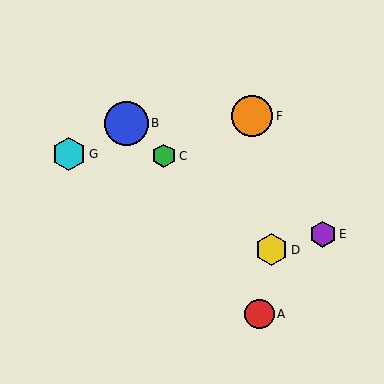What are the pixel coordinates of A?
Object A is at (260, 314).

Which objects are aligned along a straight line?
Objects B, C, D are aligned along a straight line.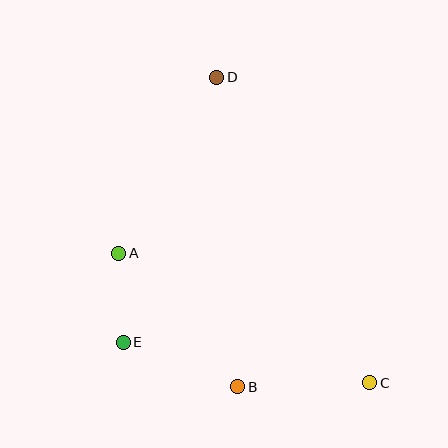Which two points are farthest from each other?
Points C and D are farthest from each other.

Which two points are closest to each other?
Points A and E are closest to each other.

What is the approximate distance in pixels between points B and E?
The distance between B and E is approximately 123 pixels.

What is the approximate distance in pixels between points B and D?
The distance between B and D is approximately 310 pixels.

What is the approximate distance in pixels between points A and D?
The distance between A and D is approximately 202 pixels.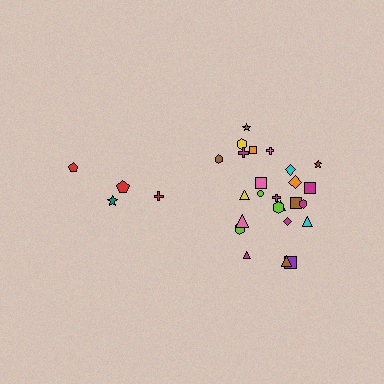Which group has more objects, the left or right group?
The right group.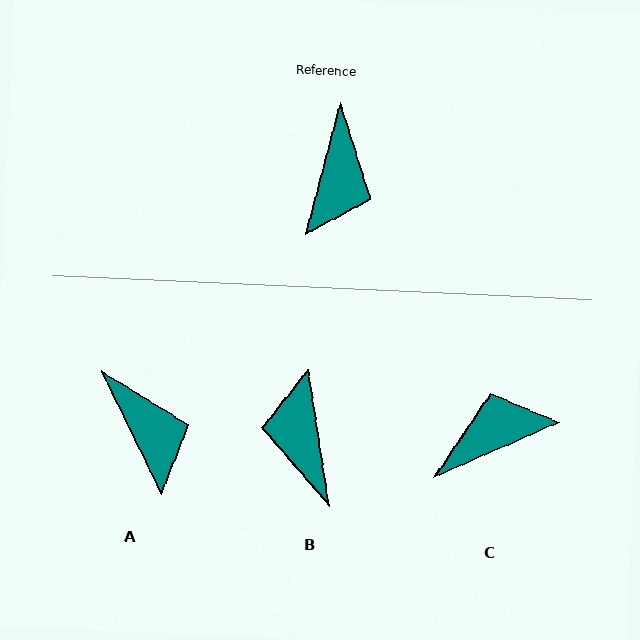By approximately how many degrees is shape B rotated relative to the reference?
Approximately 157 degrees clockwise.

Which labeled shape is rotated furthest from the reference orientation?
B, about 157 degrees away.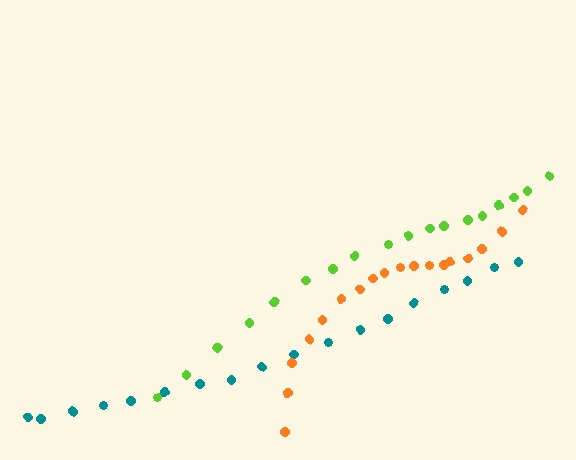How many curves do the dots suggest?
There are 3 distinct paths.